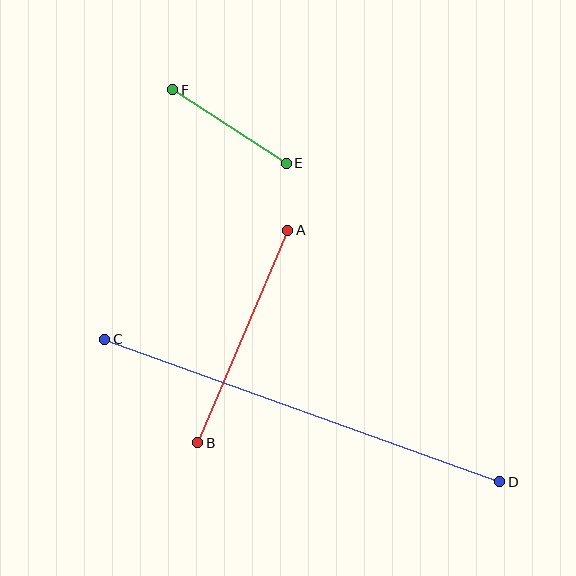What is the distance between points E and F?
The distance is approximately 135 pixels.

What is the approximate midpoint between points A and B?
The midpoint is at approximately (243, 337) pixels.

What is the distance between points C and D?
The distance is approximately 419 pixels.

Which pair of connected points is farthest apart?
Points C and D are farthest apart.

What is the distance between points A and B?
The distance is approximately 231 pixels.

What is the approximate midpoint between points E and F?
The midpoint is at approximately (230, 127) pixels.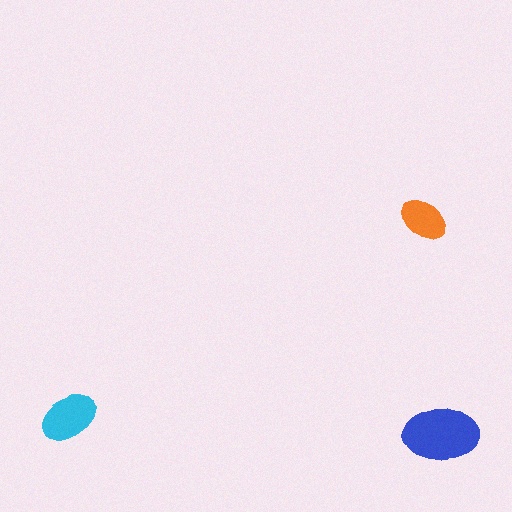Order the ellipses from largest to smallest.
the blue one, the cyan one, the orange one.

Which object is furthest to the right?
The blue ellipse is rightmost.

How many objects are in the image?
There are 3 objects in the image.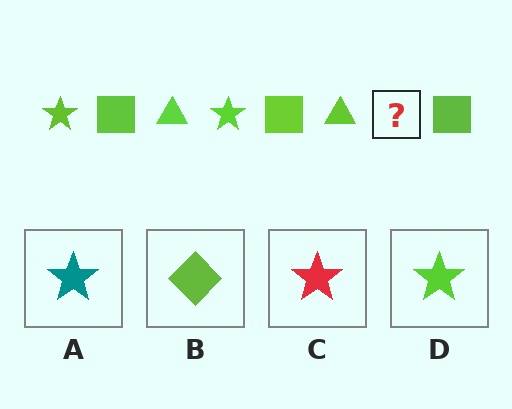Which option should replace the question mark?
Option D.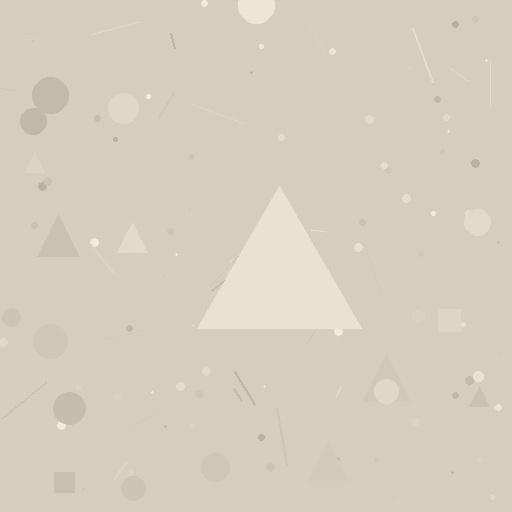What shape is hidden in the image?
A triangle is hidden in the image.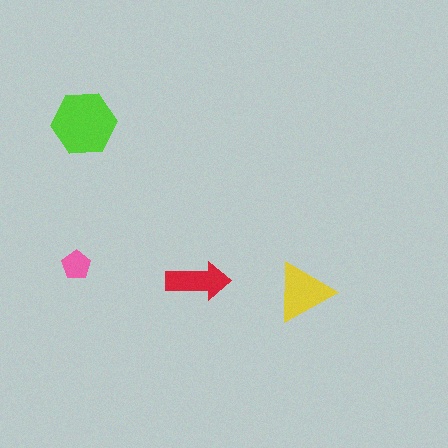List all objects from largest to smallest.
The lime hexagon, the yellow triangle, the red arrow, the pink pentagon.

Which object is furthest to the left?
The pink pentagon is leftmost.